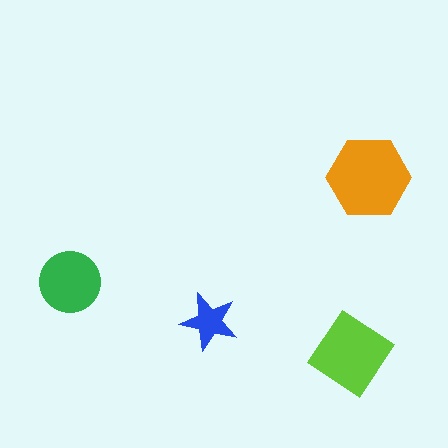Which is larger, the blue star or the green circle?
The green circle.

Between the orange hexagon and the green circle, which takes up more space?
The orange hexagon.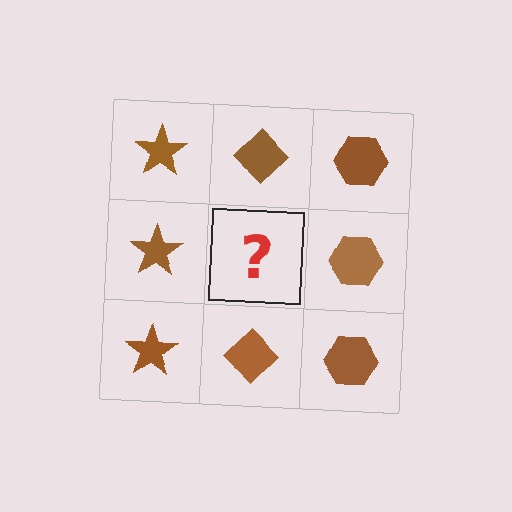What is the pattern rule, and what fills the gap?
The rule is that each column has a consistent shape. The gap should be filled with a brown diamond.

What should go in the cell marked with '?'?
The missing cell should contain a brown diamond.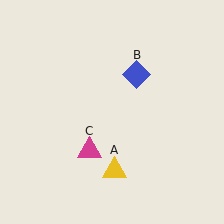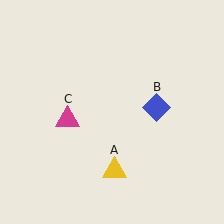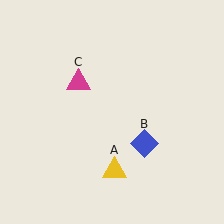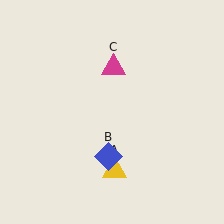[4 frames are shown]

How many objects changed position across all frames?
2 objects changed position: blue diamond (object B), magenta triangle (object C).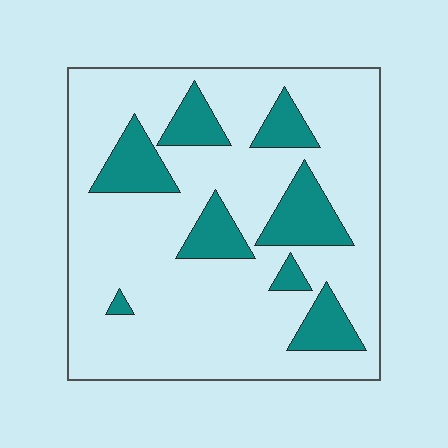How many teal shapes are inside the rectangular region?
8.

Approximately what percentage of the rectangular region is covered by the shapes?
Approximately 20%.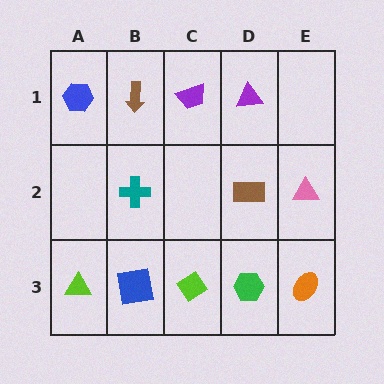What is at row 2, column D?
A brown rectangle.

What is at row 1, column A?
A blue hexagon.